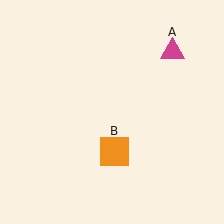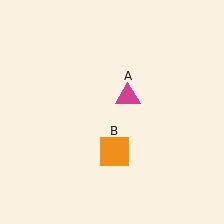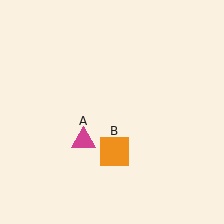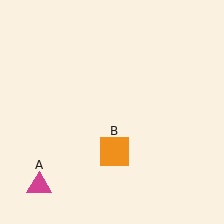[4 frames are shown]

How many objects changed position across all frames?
1 object changed position: magenta triangle (object A).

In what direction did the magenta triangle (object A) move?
The magenta triangle (object A) moved down and to the left.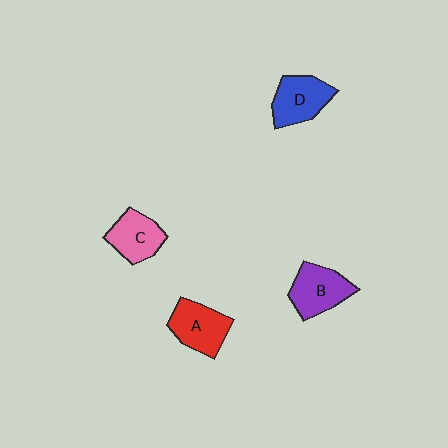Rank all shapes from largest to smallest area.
From largest to smallest: B (purple), A (red), D (blue), C (pink).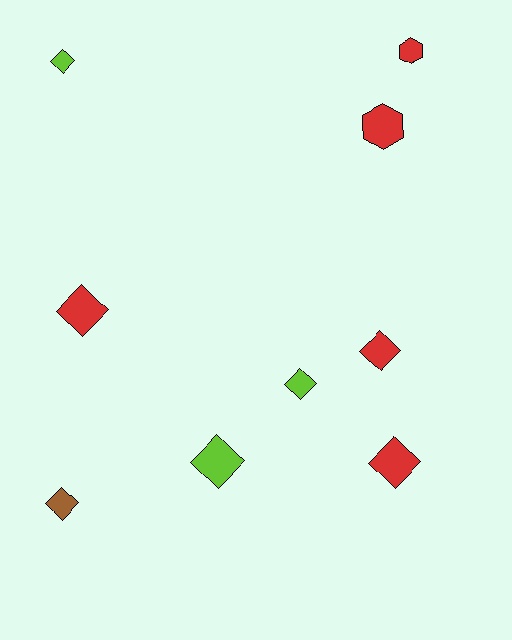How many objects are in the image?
There are 9 objects.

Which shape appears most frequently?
Diamond, with 7 objects.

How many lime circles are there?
There are no lime circles.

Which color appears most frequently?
Red, with 5 objects.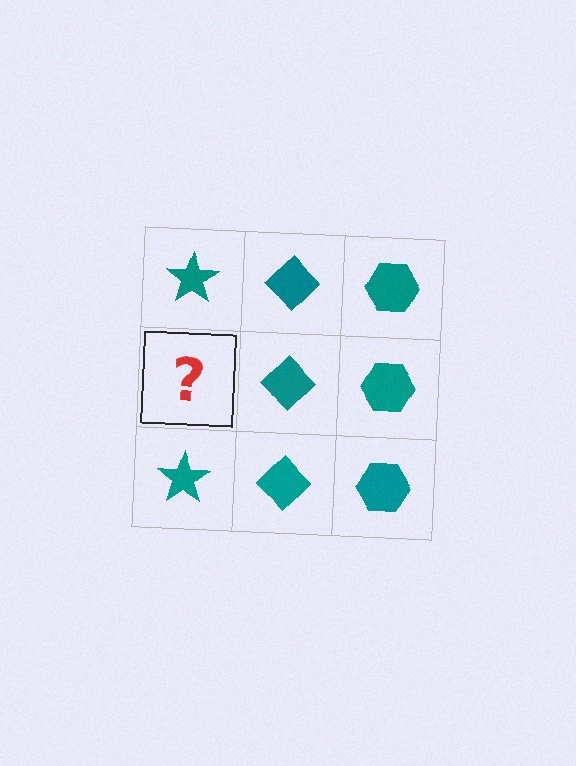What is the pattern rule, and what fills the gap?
The rule is that each column has a consistent shape. The gap should be filled with a teal star.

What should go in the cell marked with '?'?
The missing cell should contain a teal star.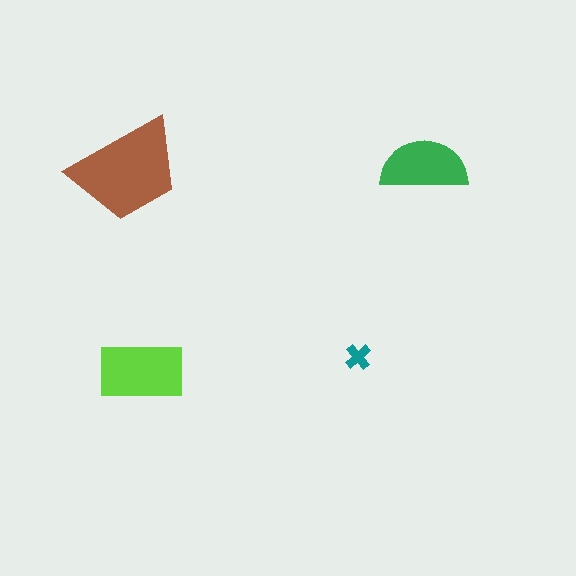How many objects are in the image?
There are 4 objects in the image.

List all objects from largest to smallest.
The brown trapezoid, the lime rectangle, the green semicircle, the teal cross.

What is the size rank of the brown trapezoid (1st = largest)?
1st.